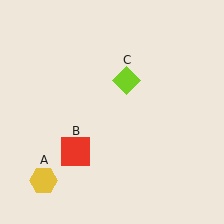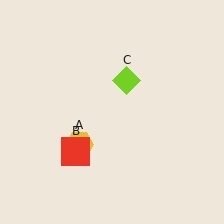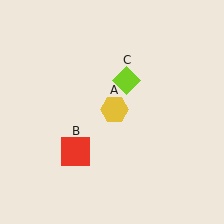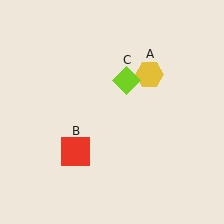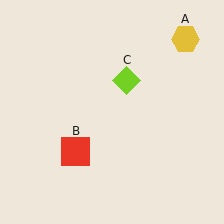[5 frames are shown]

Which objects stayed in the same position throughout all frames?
Red square (object B) and lime diamond (object C) remained stationary.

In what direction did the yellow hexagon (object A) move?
The yellow hexagon (object A) moved up and to the right.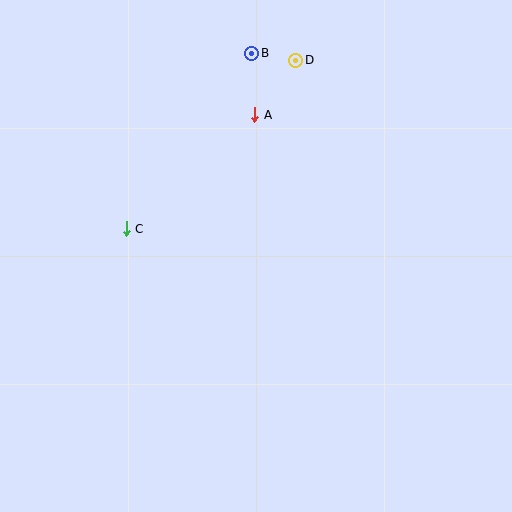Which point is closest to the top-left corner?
Point B is closest to the top-left corner.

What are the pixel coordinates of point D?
Point D is at (296, 60).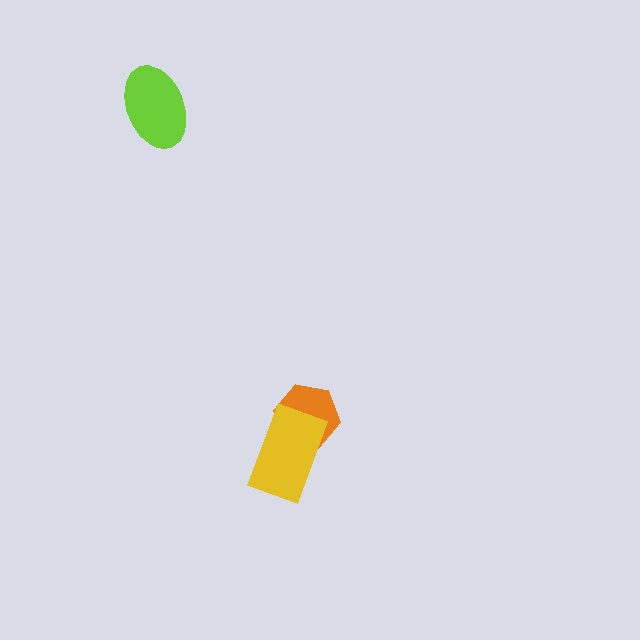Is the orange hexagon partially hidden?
Yes, it is partially covered by another shape.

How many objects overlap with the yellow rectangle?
1 object overlaps with the yellow rectangle.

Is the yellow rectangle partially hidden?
No, no other shape covers it.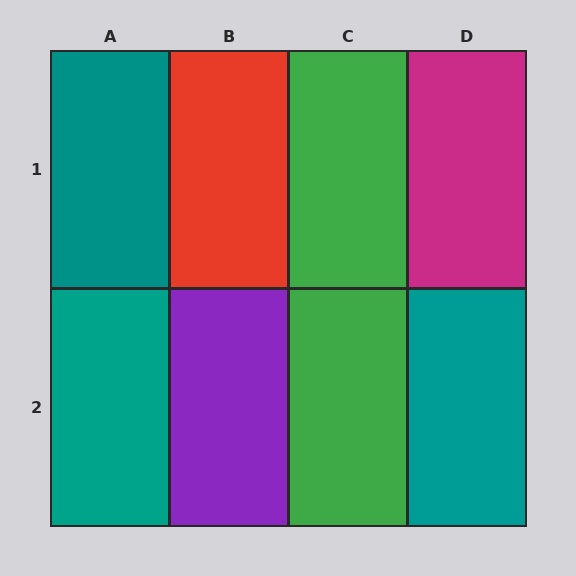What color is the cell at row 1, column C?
Green.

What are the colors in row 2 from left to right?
Teal, purple, green, teal.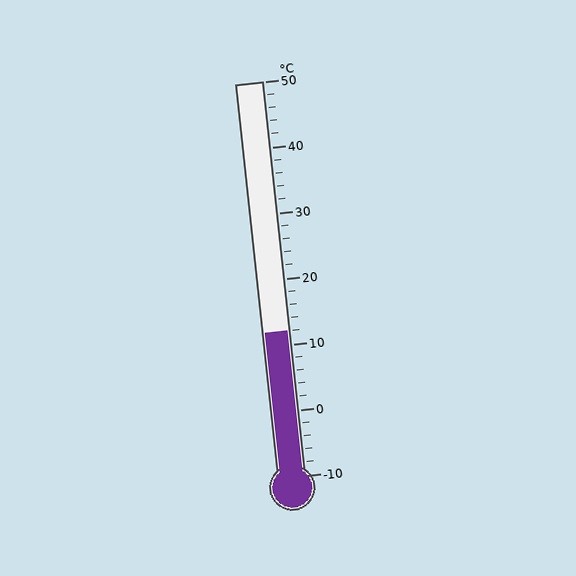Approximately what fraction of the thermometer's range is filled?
The thermometer is filled to approximately 35% of its range.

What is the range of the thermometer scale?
The thermometer scale ranges from -10°C to 50°C.